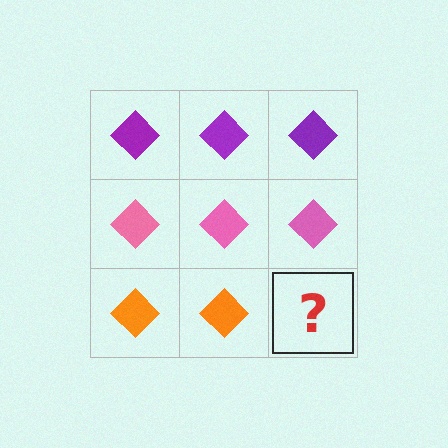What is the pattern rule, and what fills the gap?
The rule is that each row has a consistent color. The gap should be filled with an orange diamond.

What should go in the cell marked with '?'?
The missing cell should contain an orange diamond.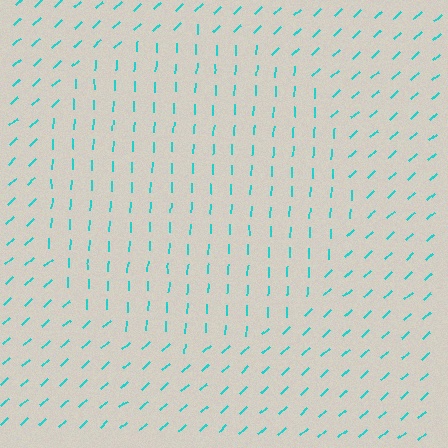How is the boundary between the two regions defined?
The boundary is defined purely by a change in line orientation (approximately 45 degrees difference). All lines are the same color and thickness.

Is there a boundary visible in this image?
Yes, there is a texture boundary formed by a change in line orientation.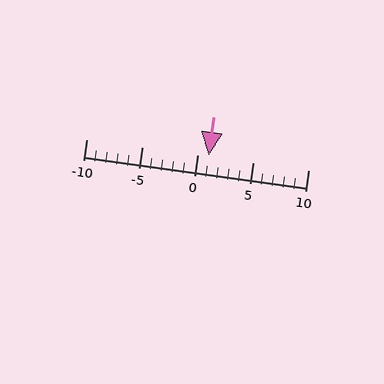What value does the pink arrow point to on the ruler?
The pink arrow points to approximately 1.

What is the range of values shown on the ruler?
The ruler shows values from -10 to 10.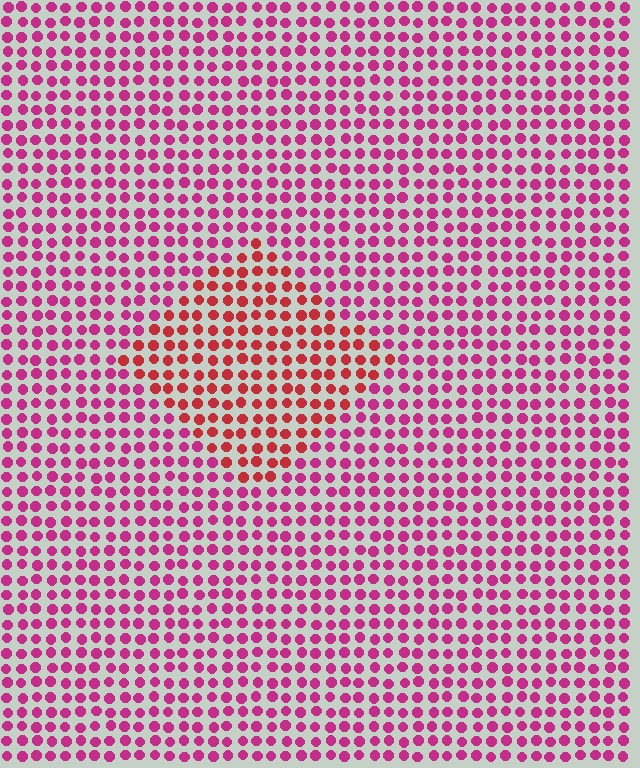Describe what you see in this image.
The image is filled with small magenta elements in a uniform arrangement. A diamond-shaped region is visible where the elements are tinted to a slightly different hue, forming a subtle color boundary.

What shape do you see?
I see a diamond.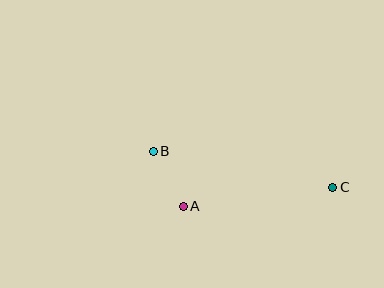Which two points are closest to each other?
Points A and B are closest to each other.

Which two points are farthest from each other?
Points B and C are farthest from each other.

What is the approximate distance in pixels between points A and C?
The distance between A and C is approximately 151 pixels.